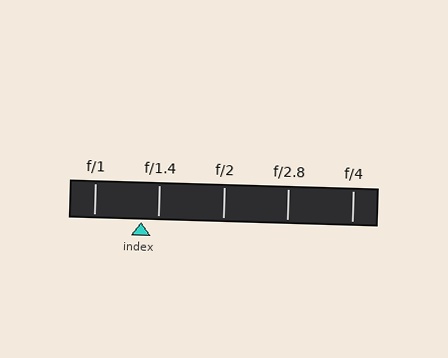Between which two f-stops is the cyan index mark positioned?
The index mark is between f/1 and f/1.4.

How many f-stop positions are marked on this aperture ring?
There are 5 f-stop positions marked.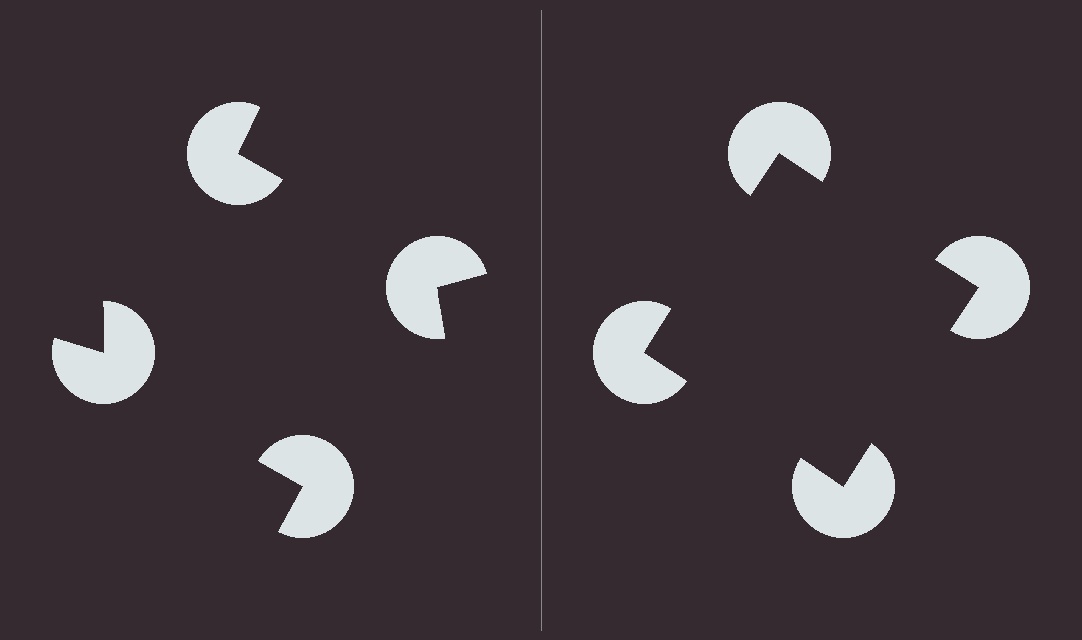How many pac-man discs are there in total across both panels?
8 — 4 on each side.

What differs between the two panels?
The pac-man discs are positioned identically on both sides; only the wedge orientations differ. On the right they align to a square; on the left they are misaligned.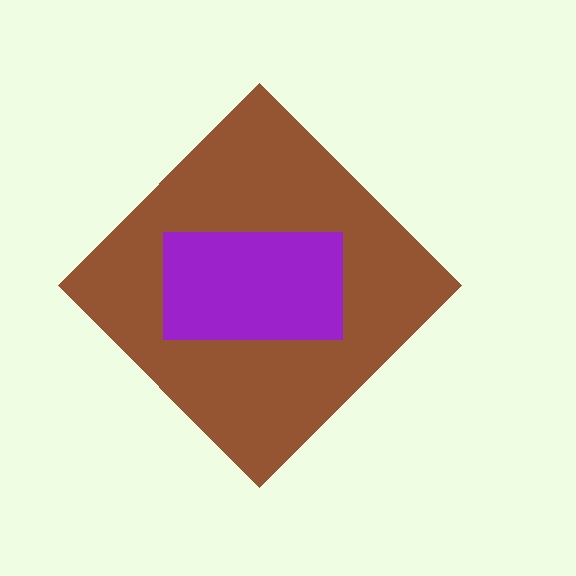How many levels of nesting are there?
2.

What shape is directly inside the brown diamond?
The purple rectangle.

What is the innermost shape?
The purple rectangle.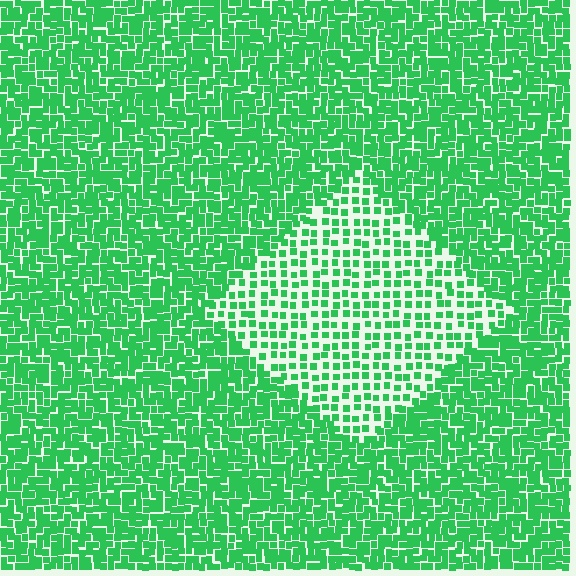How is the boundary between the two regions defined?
The boundary is defined by a change in element density (approximately 2.1x ratio). All elements are the same color, size, and shape.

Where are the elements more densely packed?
The elements are more densely packed outside the diamond boundary.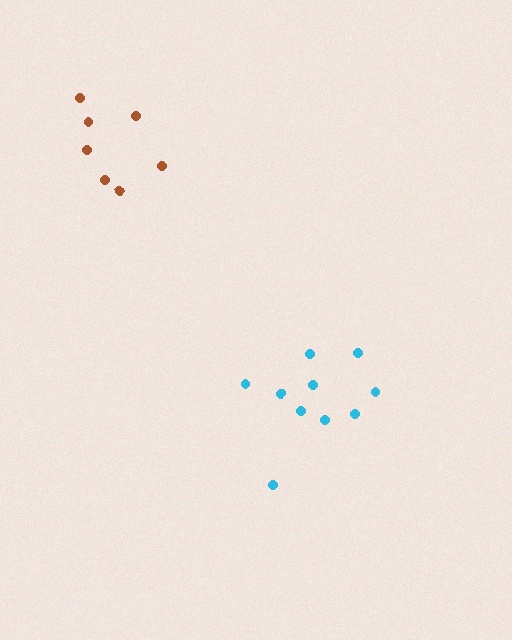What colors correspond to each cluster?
The clusters are colored: brown, cyan.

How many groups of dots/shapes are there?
There are 2 groups.